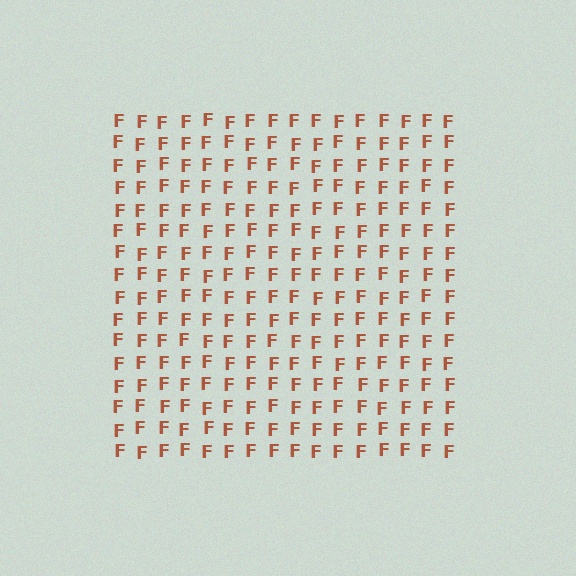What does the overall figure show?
The overall figure shows a square.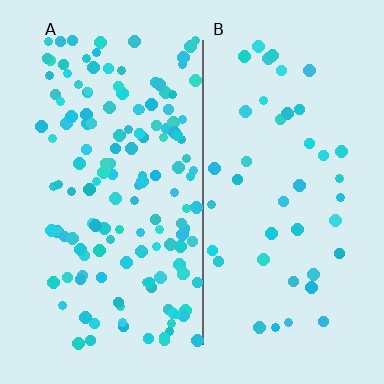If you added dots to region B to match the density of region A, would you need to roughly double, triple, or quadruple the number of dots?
Approximately triple.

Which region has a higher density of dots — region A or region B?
A (the left).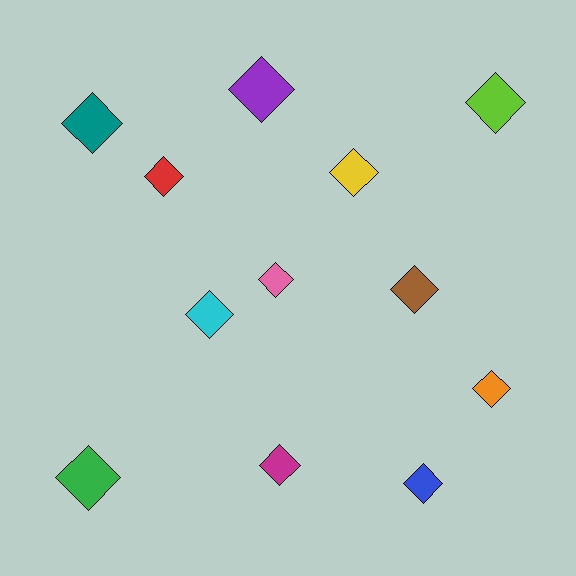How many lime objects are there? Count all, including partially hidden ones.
There is 1 lime object.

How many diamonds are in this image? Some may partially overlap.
There are 12 diamonds.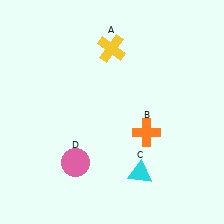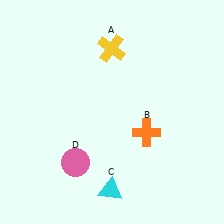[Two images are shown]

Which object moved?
The cyan triangle (C) moved left.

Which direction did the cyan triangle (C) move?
The cyan triangle (C) moved left.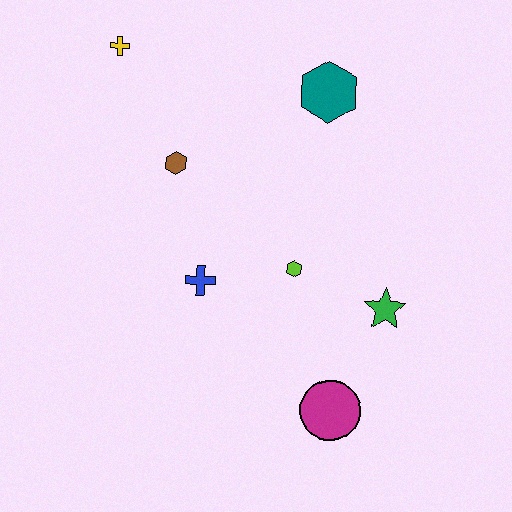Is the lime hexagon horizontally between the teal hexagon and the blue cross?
Yes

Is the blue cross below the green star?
No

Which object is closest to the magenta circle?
The green star is closest to the magenta circle.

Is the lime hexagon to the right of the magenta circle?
No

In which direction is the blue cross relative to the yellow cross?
The blue cross is below the yellow cross.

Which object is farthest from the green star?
The yellow cross is farthest from the green star.